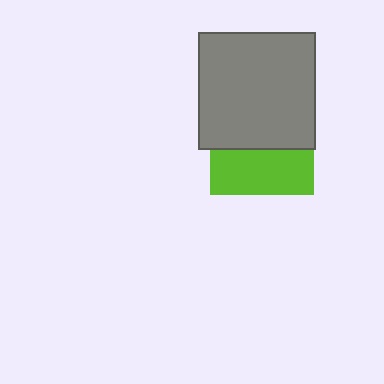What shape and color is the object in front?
The object in front is a gray square.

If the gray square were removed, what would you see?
You would see the complete lime square.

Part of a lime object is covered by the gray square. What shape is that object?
It is a square.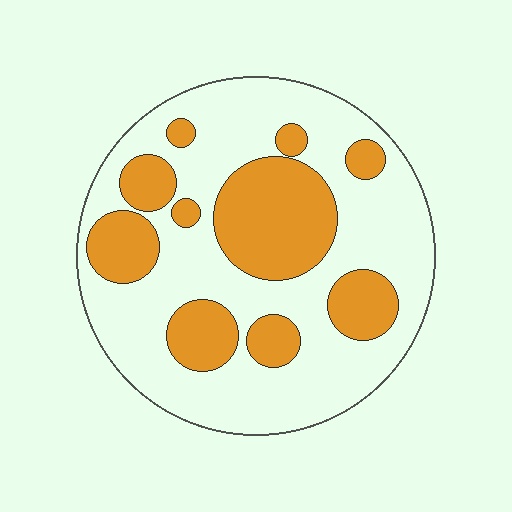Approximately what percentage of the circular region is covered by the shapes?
Approximately 35%.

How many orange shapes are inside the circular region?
10.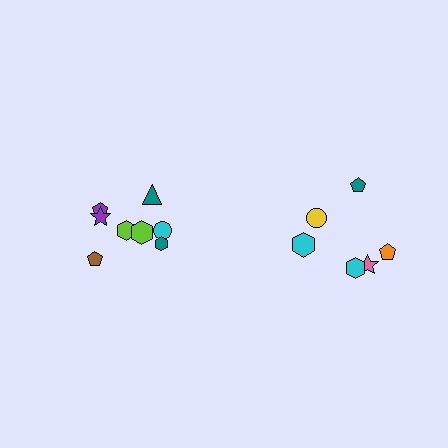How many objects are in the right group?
There are 6 objects.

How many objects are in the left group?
There are 8 objects.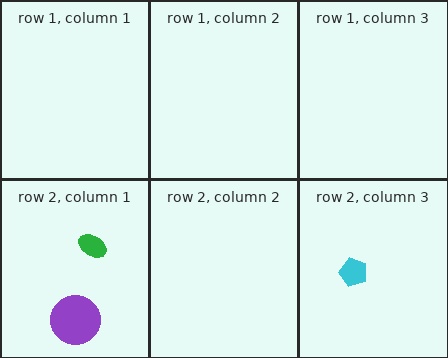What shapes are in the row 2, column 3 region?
The cyan pentagon.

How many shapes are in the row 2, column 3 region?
1.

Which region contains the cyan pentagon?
The row 2, column 3 region.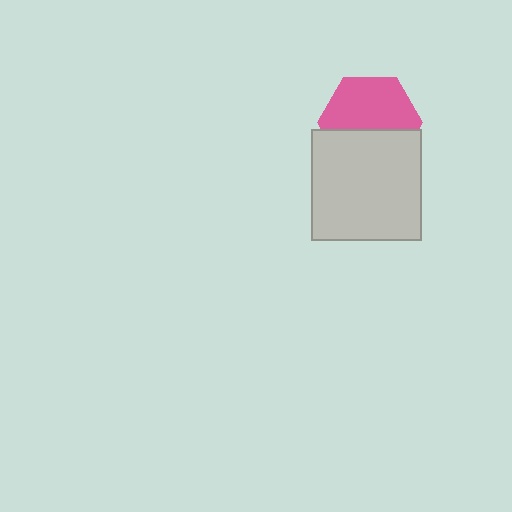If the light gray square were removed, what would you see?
You would see the complete pink hexagon.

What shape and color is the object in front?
The object in front is a light gray square.